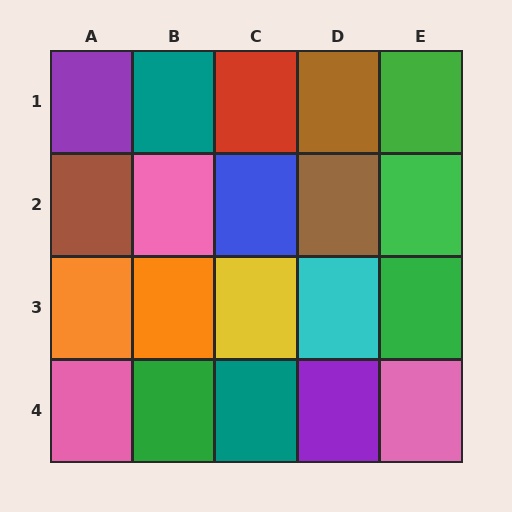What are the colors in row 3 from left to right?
Orange, orange, yellow, cyan, green.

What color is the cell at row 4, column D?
Purple.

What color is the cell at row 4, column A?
Pink.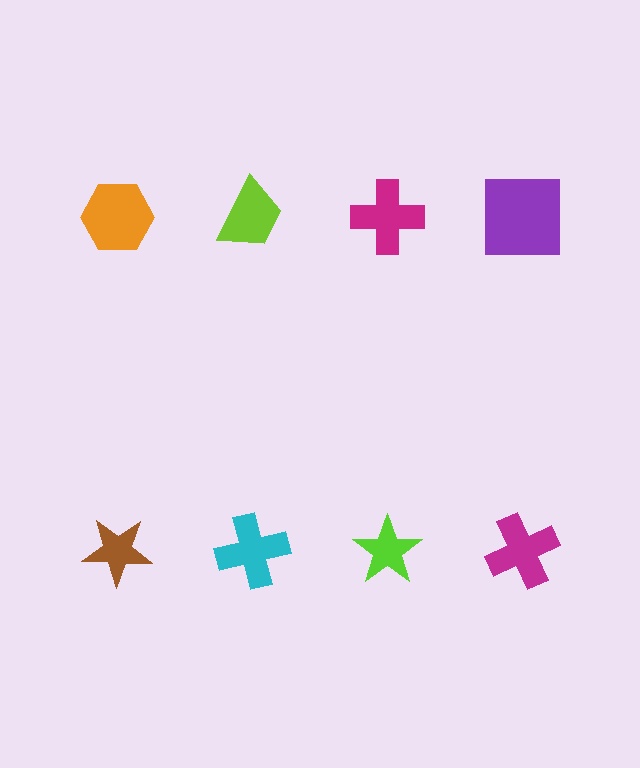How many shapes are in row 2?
4 shapes.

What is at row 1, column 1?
An orange hexagon.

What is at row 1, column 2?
A lime trapezoid.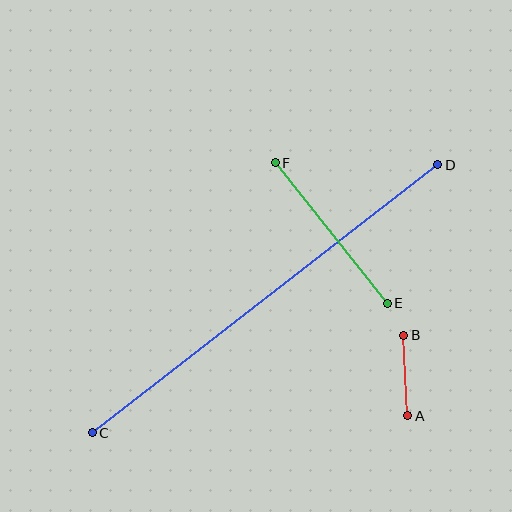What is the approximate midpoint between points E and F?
The midpoint is at approximately (331, 233) pixels.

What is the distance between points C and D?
The distance is approximately 438 pixels.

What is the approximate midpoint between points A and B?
The midpoint is at approximately (406, 375) pixels.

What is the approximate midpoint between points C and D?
The midpoint is at approximately (265, 299) pixels.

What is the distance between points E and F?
The distance is approximately 180 pixels.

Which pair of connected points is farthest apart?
Points C and D are farthest apart.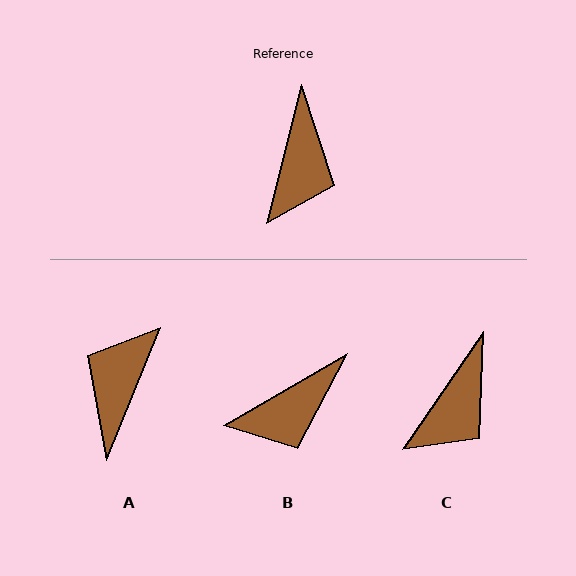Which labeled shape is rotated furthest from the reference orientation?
A, about 172 degrees away.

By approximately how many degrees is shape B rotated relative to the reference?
Approximately 46 degrees clockwise.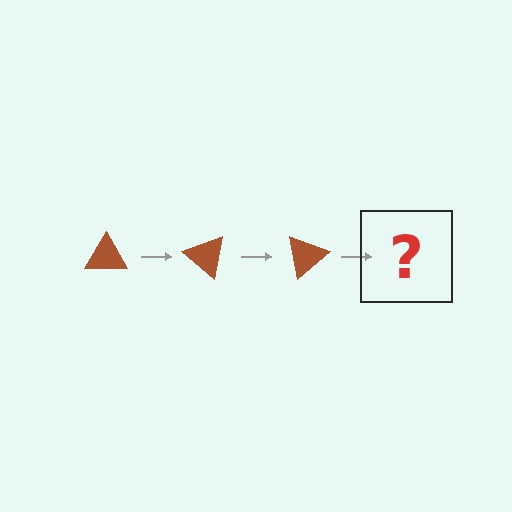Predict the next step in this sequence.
The next step is a brown triangle rotated 120 degrees.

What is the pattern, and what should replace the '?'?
The pattern is that the triangle rotates 40 degrees each step. The '?' should be a brown triangle rotated 120 degrees.